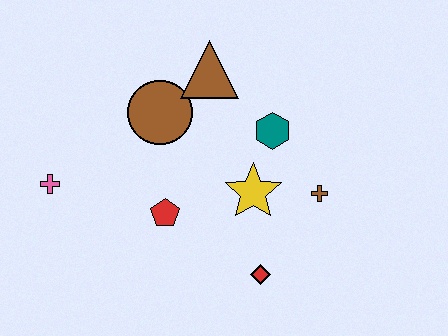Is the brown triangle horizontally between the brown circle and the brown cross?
Yes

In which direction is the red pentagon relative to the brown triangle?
The red pentagon is below the brown triangle.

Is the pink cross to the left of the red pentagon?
Yes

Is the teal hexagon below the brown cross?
No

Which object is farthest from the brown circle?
The red diamond is farthest from the brown circle.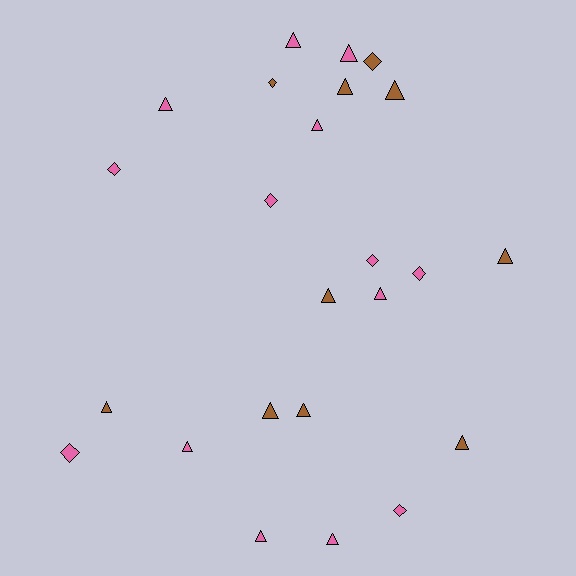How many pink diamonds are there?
There are 6 pink diamonds.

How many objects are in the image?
There are 24 objects.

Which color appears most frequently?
Pink, with 14 objects.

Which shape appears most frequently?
Triangle, with 16 objects.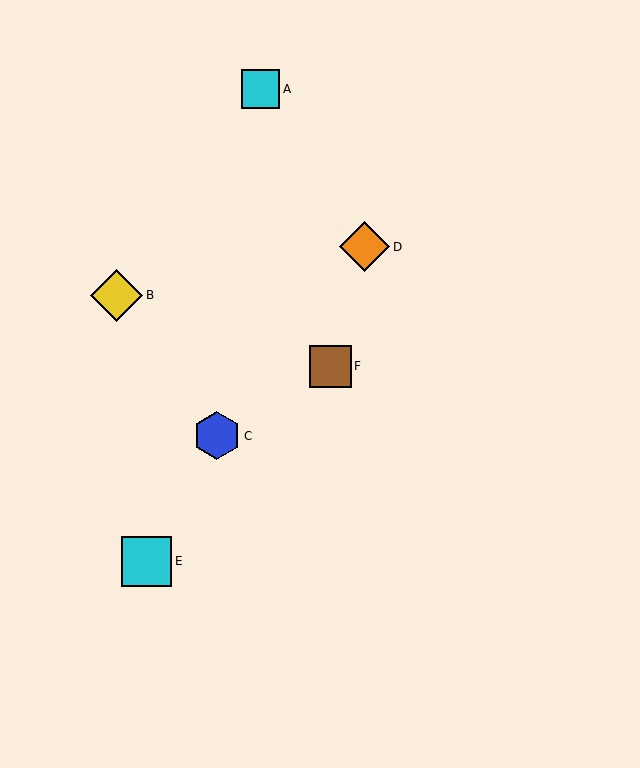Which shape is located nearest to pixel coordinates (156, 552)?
The cyan square (labeled E) at (147, 561) is nearest to that location.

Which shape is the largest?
The yellow diamond (labeled B) is the largest.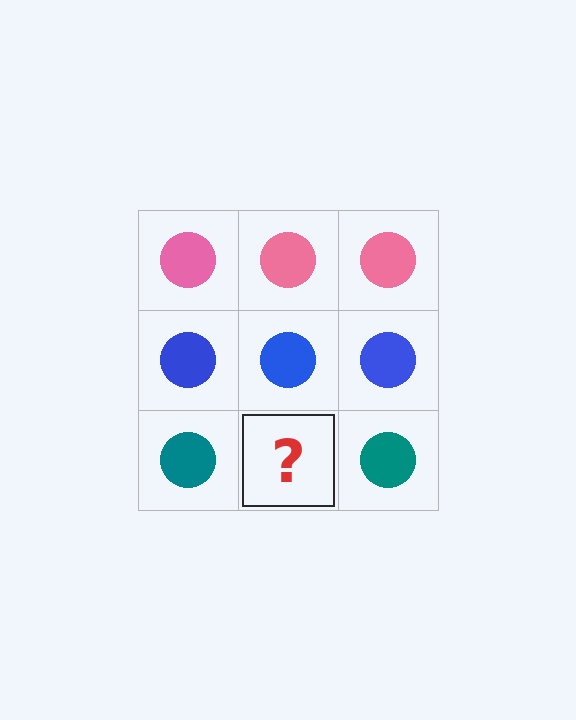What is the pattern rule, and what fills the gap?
The rule is that each row has a consistent color. The gap should be filled with a teal circle.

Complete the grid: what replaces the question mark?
The question mark should be replaced with a teal circle.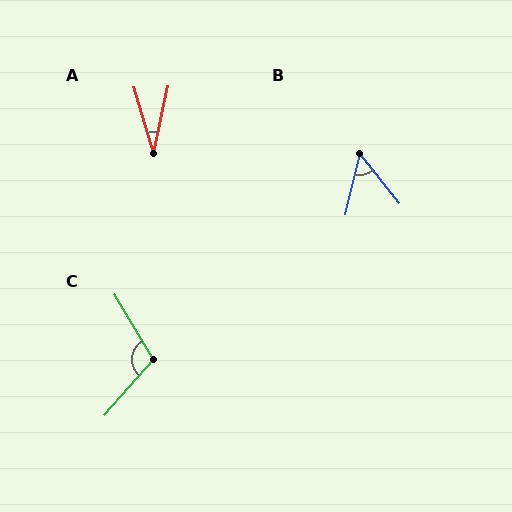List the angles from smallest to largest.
A (29°), B (52°), C (108°).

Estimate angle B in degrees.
Approximately 52 degrees.